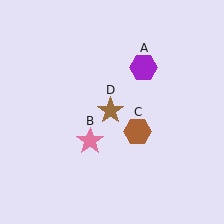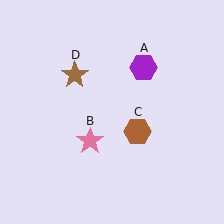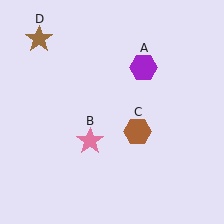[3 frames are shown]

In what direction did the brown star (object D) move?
The brown star (object D) moved up and to the left.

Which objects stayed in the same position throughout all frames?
Purple hexagon (object A) and pink star (object B) and brown hexagon (object C) remained stationary.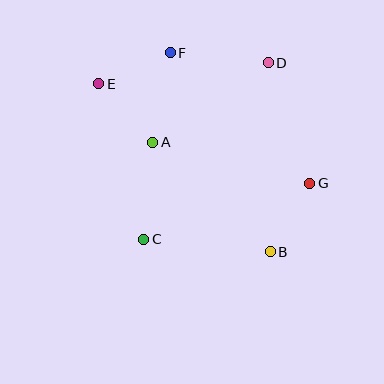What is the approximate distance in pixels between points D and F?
The distance between D and F is approximately 98 pixels.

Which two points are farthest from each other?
Points B and E are farthest from each other.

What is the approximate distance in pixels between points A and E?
The distance between A and E is approximately 79 pixels.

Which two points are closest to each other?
Points E and F are closest to each other.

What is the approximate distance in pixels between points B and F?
The distance between B and F is approximately 223 pixels.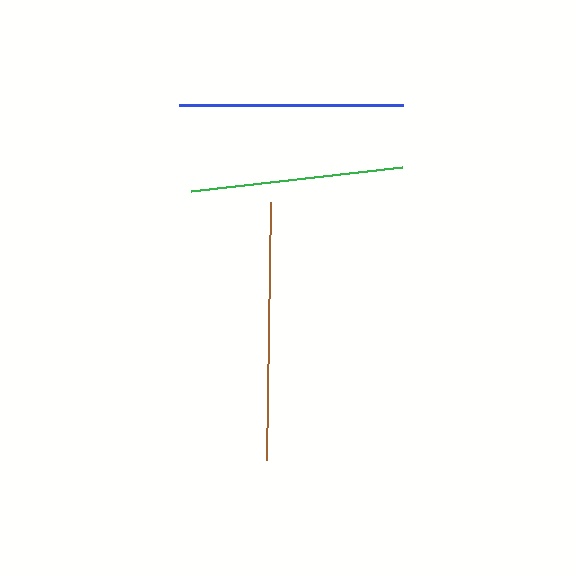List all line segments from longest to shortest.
From longest to shortest: brown, blue, green.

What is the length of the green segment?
The green segment is approximately 212 pixels long.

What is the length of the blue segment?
The blue segment is approximately 225 pixels long.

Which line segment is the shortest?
The green line is the shortest at approximately 212 pixels.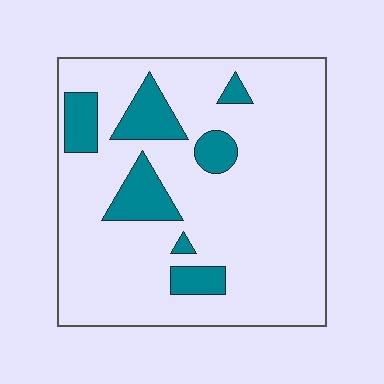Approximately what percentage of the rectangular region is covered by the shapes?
Approximately 15%.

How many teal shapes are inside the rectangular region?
7.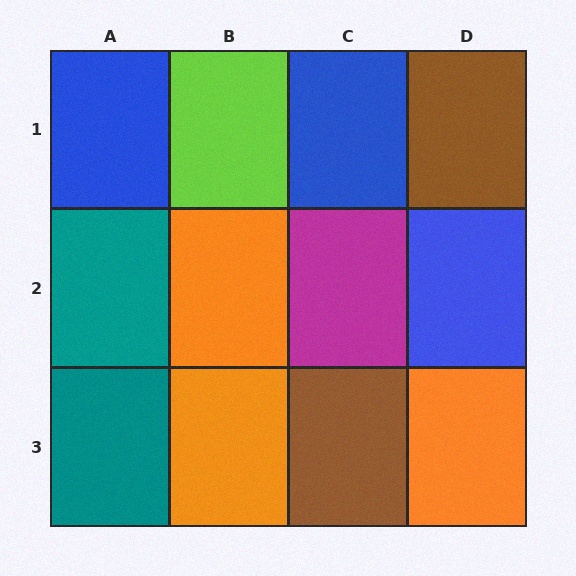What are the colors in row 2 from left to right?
Teal, orange, magenta, blue.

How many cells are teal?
2 cells are teal.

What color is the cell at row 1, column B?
Lime.